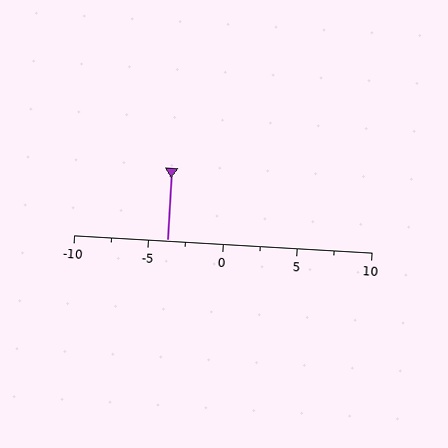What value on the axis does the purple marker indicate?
The marker indicates approximately -3.8.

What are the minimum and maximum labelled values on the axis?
The axis runs from -10 to 10.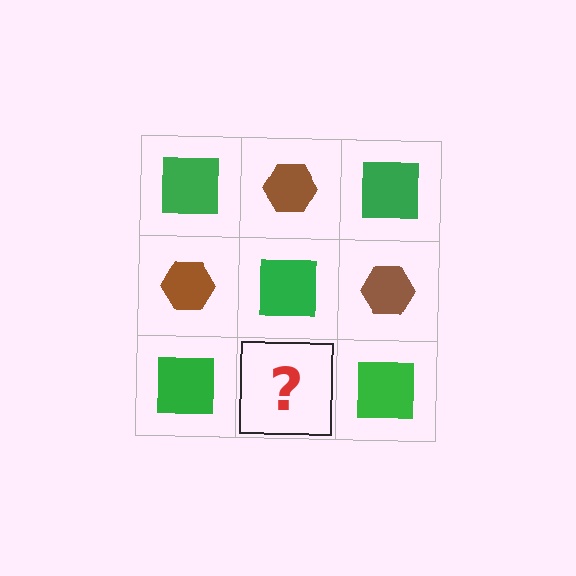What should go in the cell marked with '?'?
The missing cell should contain a brown hexagon.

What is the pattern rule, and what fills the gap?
The rule is that it alternates green square and brown hexagon in a checkerboard pattern. The gap should be filled with a brown hexagon.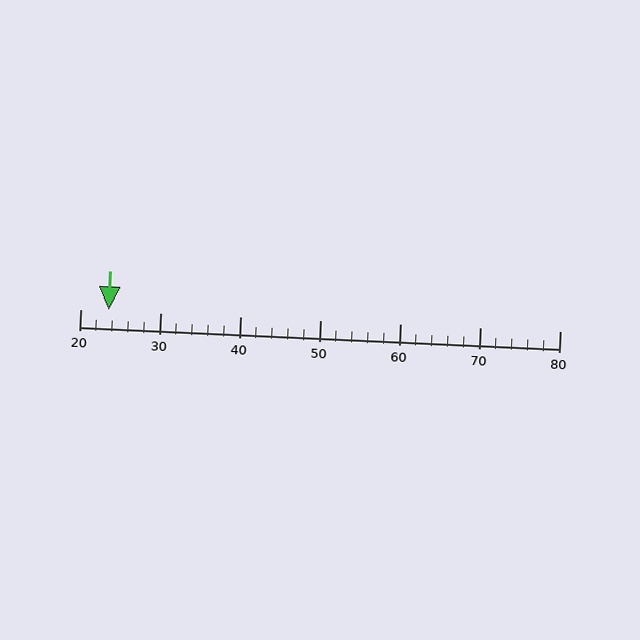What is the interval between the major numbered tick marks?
The major tick marks are spaced 10 units apart.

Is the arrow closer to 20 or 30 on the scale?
The arrow is closer to 20.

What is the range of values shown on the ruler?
The ruler shows values from 20 to 80.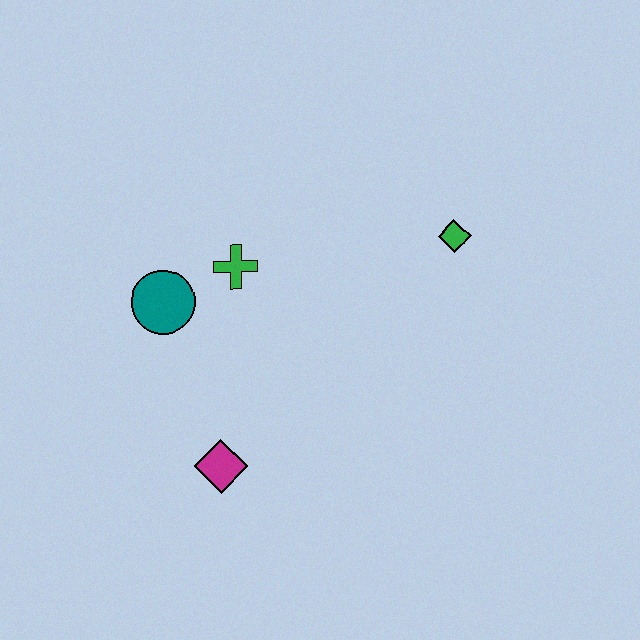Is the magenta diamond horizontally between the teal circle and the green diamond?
Yes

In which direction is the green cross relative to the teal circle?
The green cross is to the right of the teal circle.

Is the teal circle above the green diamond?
No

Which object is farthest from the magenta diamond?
The green diamond is farthest from the magenta diamond.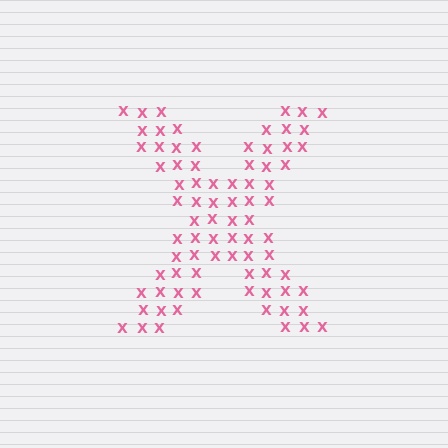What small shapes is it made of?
It is made of small letter X's.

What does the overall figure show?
The overall figure shows the letter X.